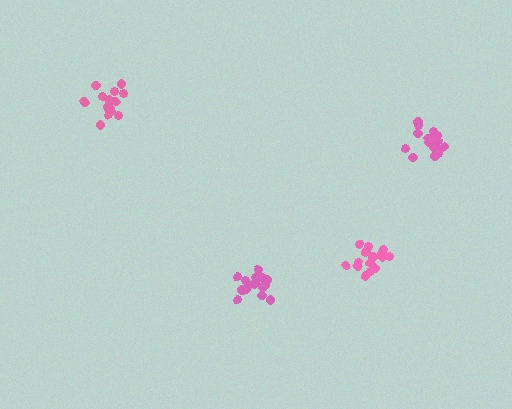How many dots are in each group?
Group 1: 17 dots, Group 2: 18 dots, Group 3: 18 dots, Group 4: 16 dots (69 total).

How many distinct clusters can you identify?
There are 4 distinct clusters.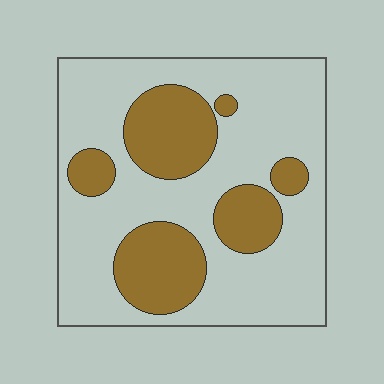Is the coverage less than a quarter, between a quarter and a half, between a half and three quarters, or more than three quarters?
Between a quarter and a half.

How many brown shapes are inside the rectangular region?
6.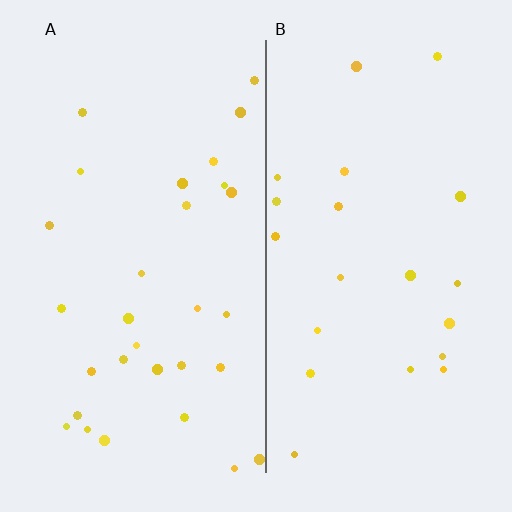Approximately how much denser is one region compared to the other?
Approximately 1.4× — region A over region B.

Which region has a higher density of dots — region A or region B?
A (the left).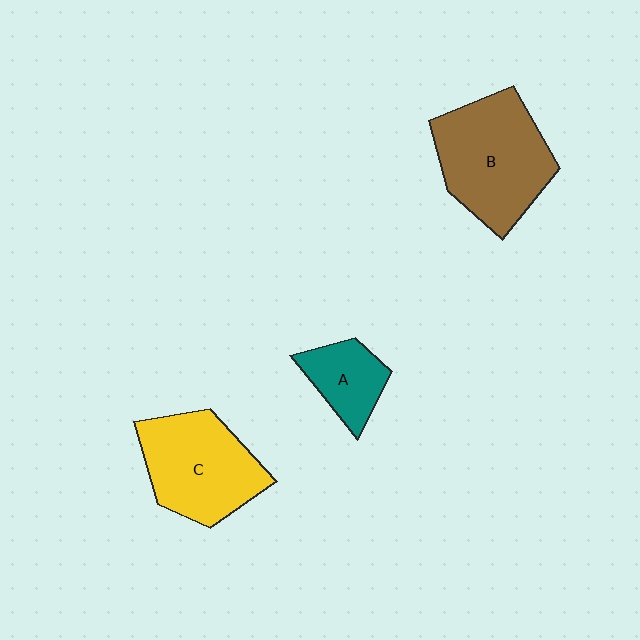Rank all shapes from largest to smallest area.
From largest to smallest: B (brown), C (yellow), A (teal).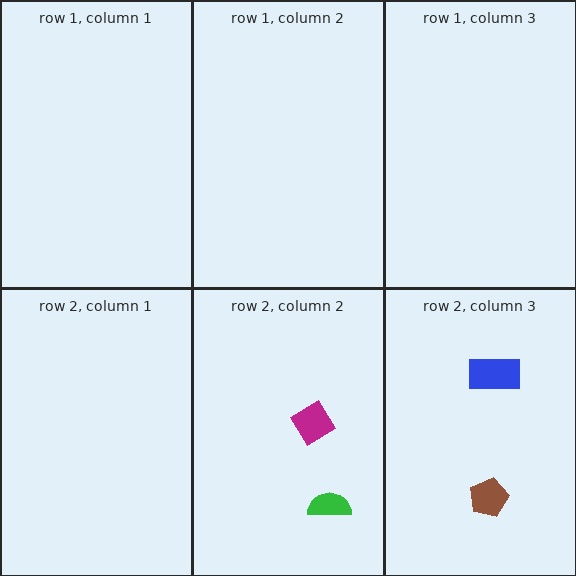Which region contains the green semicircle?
The row 2, column 2 region.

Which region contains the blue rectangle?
The row 2, column 3 region.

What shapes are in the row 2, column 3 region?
The brown pentagon, the blue rectangle.